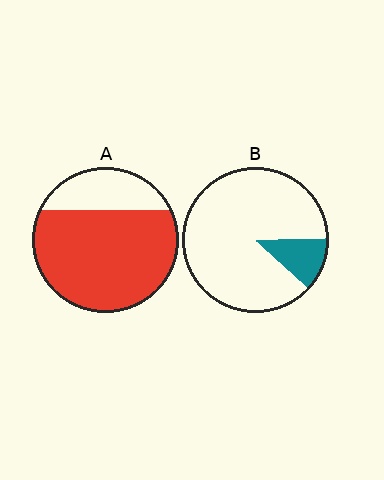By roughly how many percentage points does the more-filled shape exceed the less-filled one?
By roughly 65 percentage points (A over B).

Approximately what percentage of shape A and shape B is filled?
A is approximately 75% and B is approximately 10%.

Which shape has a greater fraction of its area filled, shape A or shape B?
Shape A.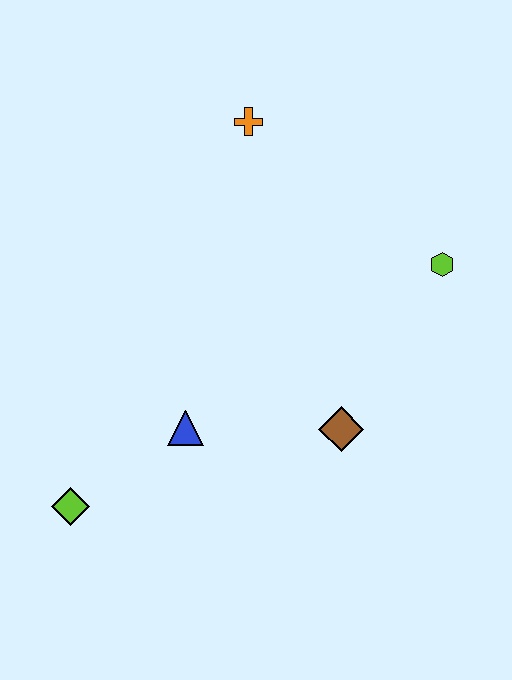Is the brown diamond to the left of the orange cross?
No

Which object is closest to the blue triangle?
The lime diamond is closest to the blue triangle.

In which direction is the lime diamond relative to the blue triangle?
The lime diamond is to the left of the blue triangle.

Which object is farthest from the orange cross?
The lime diamond is farthest from the orange cross.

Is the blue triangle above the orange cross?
No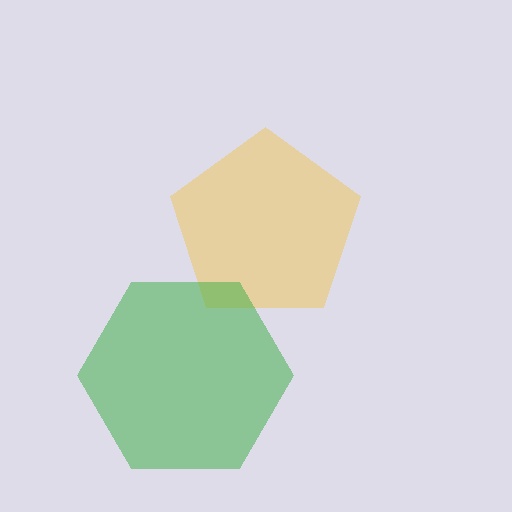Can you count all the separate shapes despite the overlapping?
Yes, there are 2 separate shapes.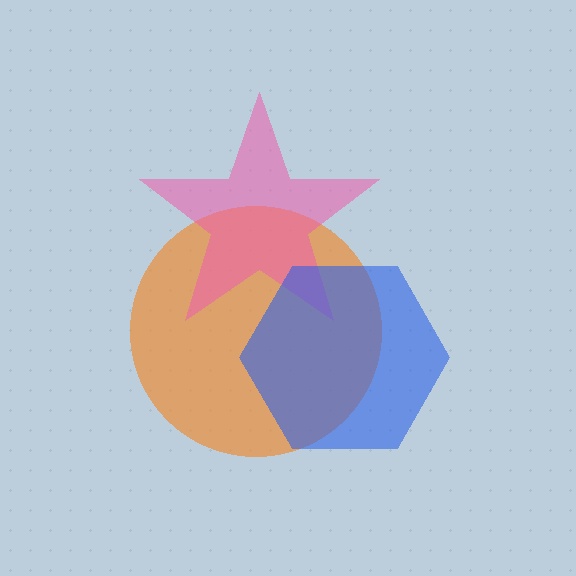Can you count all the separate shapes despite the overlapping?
Yes, there are 3 separate shapes.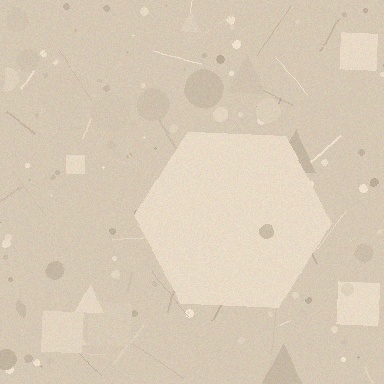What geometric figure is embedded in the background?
A hexagon is embedded in the background.